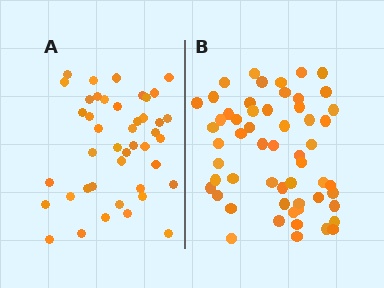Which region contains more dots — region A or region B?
Region B (the right region) has more dots.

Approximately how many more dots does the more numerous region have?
Region B has approximately 15 more dots than region A.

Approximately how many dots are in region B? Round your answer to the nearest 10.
About 60 dots. (The exact count is 56, which rounds to 60.)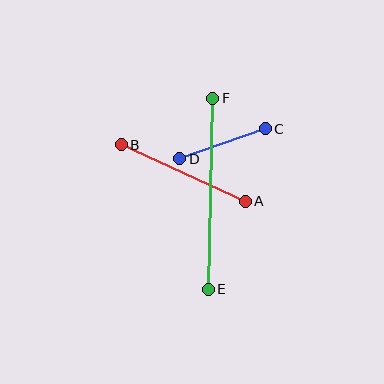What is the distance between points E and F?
The distance is approximately 191 pixels.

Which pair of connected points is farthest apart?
Points E and F are farthest apart.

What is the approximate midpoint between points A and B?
The midpoint is at approximately (183, 173) pixels.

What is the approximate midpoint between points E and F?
The midpoint is at approximately (210, 194) pixels.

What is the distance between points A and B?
The distance is approximately 136 pixels.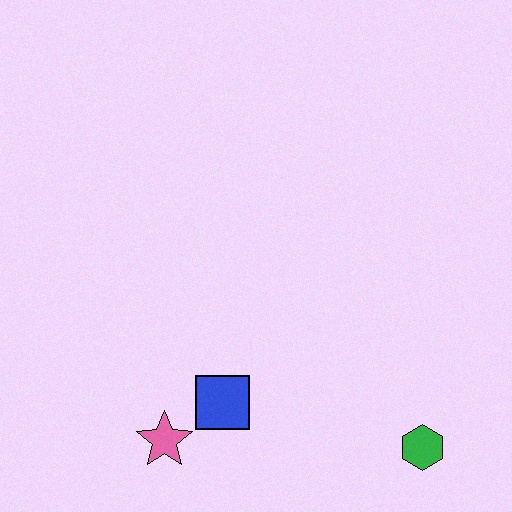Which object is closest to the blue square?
The pink star is closest to the blue square.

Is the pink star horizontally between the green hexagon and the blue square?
No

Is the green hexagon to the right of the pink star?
Yes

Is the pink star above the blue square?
No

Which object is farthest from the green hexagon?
The pink star is farthest from the green hexagon.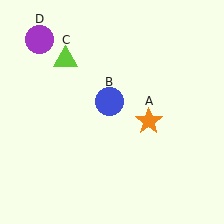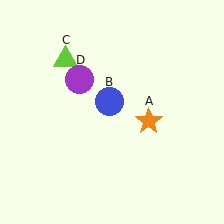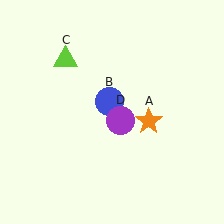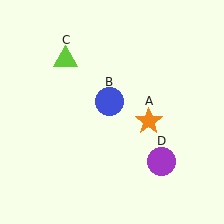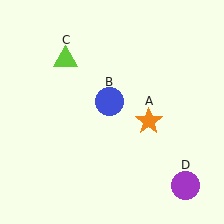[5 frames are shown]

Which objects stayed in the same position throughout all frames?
Orange star (object A) and blue circle (object B) and lime triangle (object C) remained stationary.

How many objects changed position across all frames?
1 object changed position: purple circle (object D).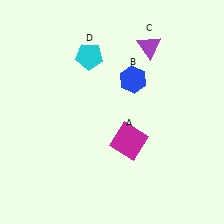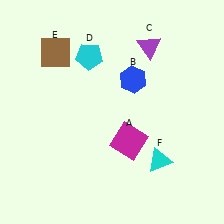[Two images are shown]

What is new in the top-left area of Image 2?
A brown square (E) was added in the top-left area of Image 2.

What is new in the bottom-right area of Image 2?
A cyan triangle (F) was added in the bottom-right area of Image 2.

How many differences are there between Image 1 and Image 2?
There are 2 differences between the two images.